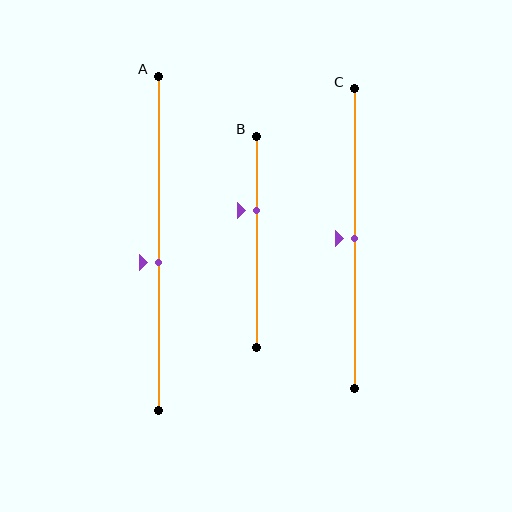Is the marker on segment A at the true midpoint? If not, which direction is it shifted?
No, the marker on segment A is shifted downward by about 6% of the segment length.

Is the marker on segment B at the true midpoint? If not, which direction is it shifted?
No, the marker on segment B is shifted upward by about 15% of the segment length.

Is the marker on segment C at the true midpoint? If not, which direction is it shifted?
Yes, the marker on segment C is at the true midpoint.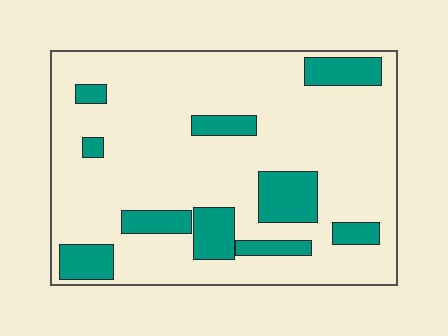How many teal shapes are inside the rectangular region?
10.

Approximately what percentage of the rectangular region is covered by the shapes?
Approximately 20%.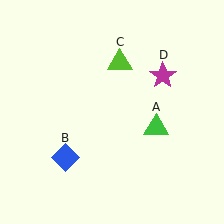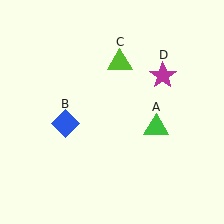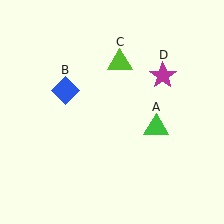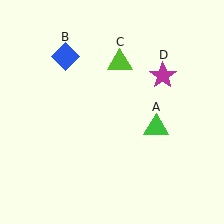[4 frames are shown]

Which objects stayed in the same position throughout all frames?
Green triangle (object A) and lime triangle (object C) and magenta star (object D) remained stationary.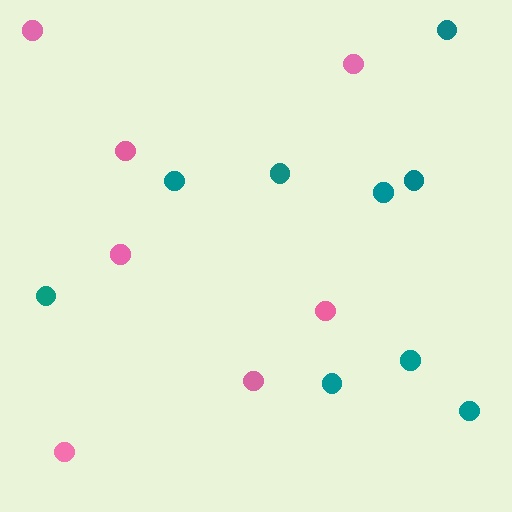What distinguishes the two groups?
There are 2 groups: one group of pink circles (7) and one group of teal circles (9).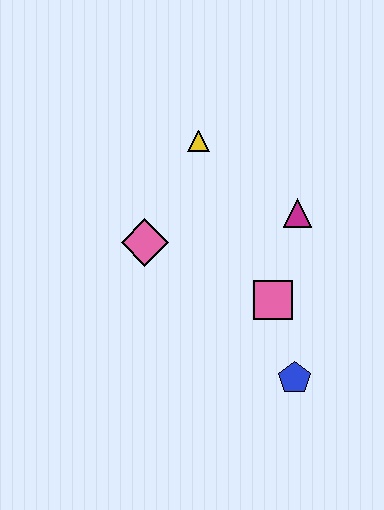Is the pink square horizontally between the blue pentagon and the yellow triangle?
Yes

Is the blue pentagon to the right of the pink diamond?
Yes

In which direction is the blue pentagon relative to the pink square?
The blue pentagon is below the pink square.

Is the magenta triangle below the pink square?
No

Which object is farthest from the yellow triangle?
The blue pentagon is farthest from the yellow triangle.